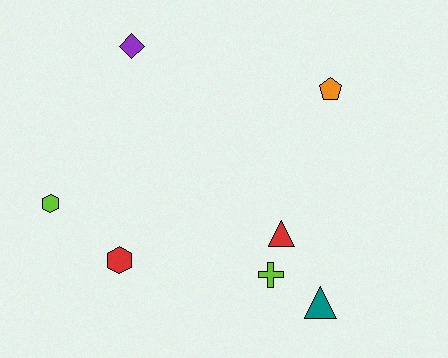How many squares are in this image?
There are no squares.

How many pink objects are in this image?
There are no pink objects.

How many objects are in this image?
There are 7 objects.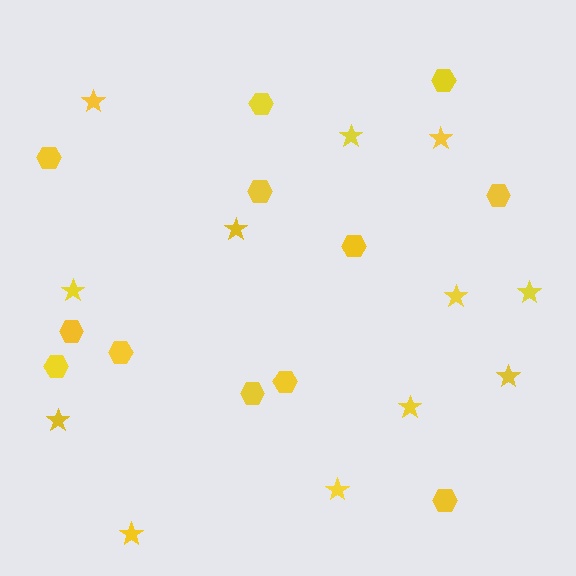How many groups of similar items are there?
There are 2 groups: one group of hexagons (12) and one group of stars (12).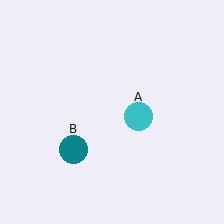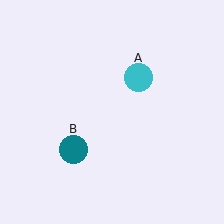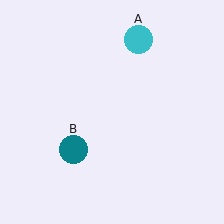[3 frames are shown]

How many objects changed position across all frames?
1 object changed position: cyan circle (object A).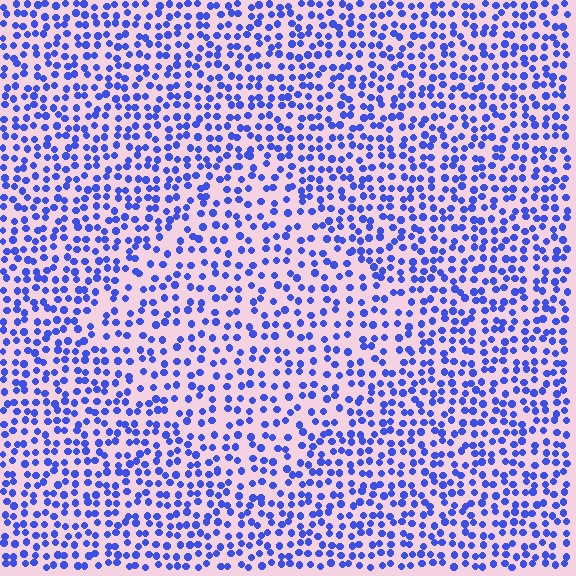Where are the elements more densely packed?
The elements are more densely packed outside the diamond boundary.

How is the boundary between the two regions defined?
The boundary is defined by a change in element density (approximately 1.4x ratio). All elements are the same color, size, and shape.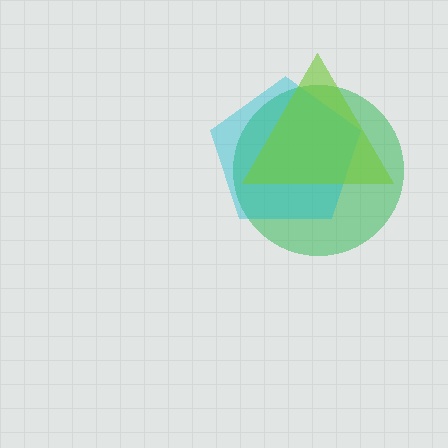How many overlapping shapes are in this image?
There are 3 overlapping shapes in the image.